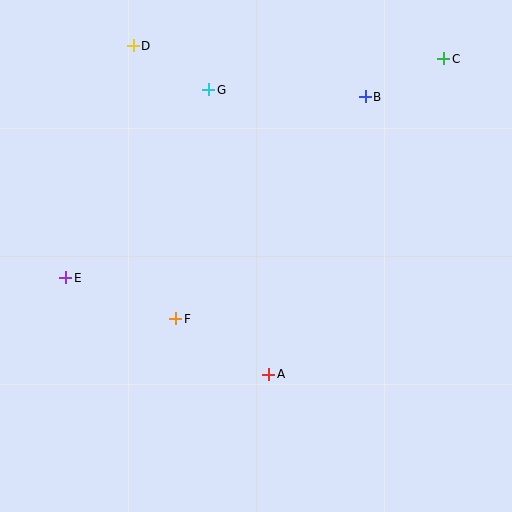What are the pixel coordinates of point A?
Point A is at (269, 374).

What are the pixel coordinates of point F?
Point F is at (176, 319).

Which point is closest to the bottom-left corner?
Point E is closest to the bottom-left corner.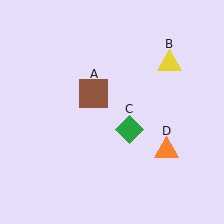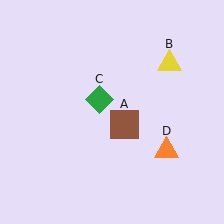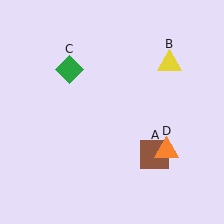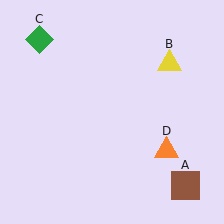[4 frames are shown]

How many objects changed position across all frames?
2 objects changed position: brown square (object A), green diamond (object C).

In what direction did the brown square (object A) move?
The brown square (object A) moved down and to the right.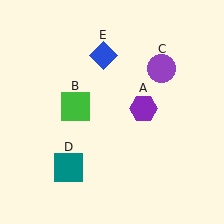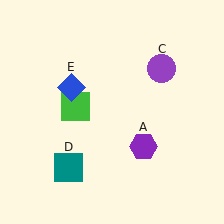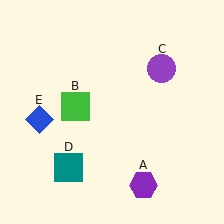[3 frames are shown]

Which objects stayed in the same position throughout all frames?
Green square (object B) and purple circle (object C) and teal square (object D) remained stationary.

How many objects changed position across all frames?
2 objects changed position: purple hexagon (object A), blue diamond (object E).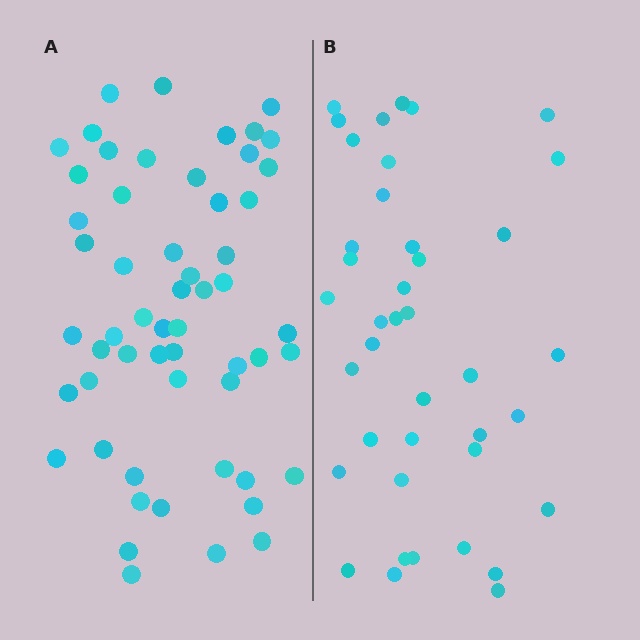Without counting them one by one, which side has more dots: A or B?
Region A (the left region) has more dots.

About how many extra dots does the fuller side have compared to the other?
Region A has approximately 15 more dots than region B.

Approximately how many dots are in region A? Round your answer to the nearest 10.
About 60 dots. (The exact count is 56, which rounds to 60.)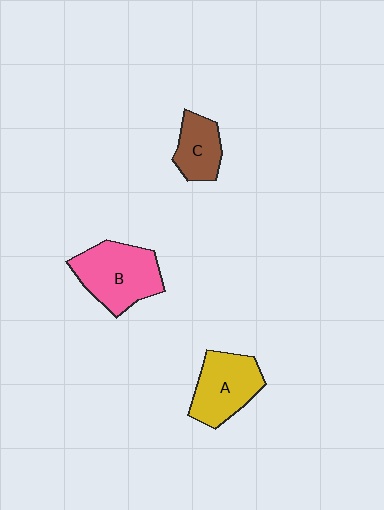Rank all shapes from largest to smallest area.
From largest to smallest: B (pink), A (yellow), C (brown).